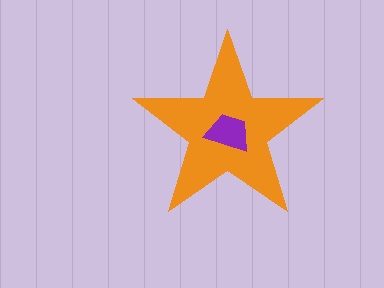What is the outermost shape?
The orange star.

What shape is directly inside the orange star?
The purple trapezoid.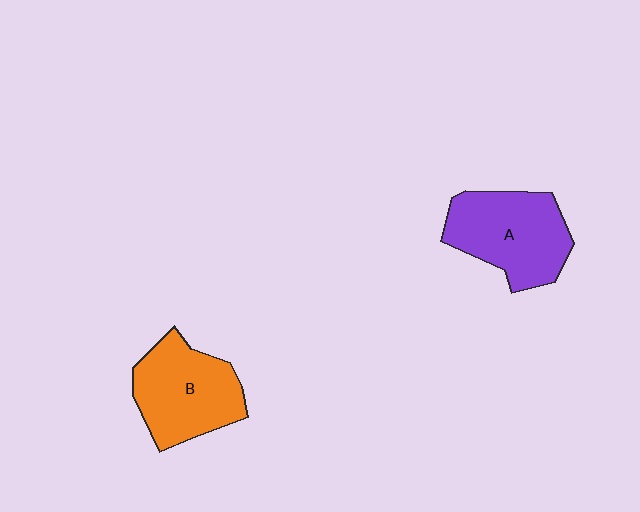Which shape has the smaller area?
Shape B (orange).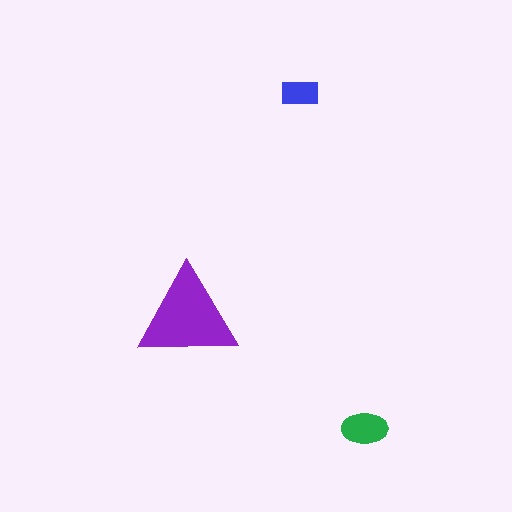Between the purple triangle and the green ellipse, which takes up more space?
The purple triangle.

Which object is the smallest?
The blue rectangle.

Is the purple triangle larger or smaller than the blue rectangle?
Larger.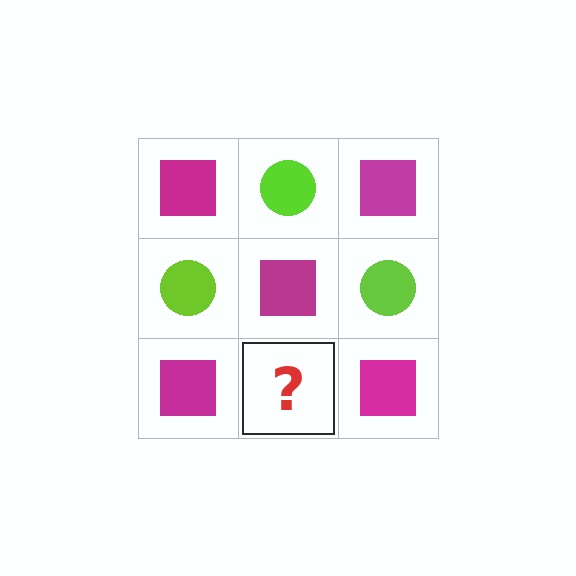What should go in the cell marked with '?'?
The missing cell should contain a lime circle.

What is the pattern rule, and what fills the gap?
The rule is that it alternates magenta square and lime circle in a checkerboard pattern. The gap should be filled with a lime circle.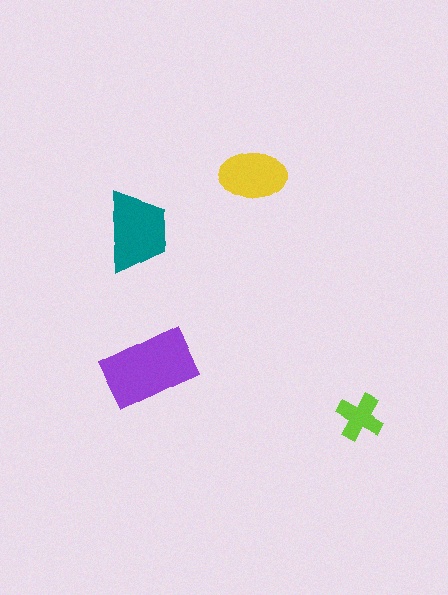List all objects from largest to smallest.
The purple rectangle, the teal trapezoid, the yellow ellipse, the lime cross.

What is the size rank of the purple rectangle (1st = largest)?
1st.